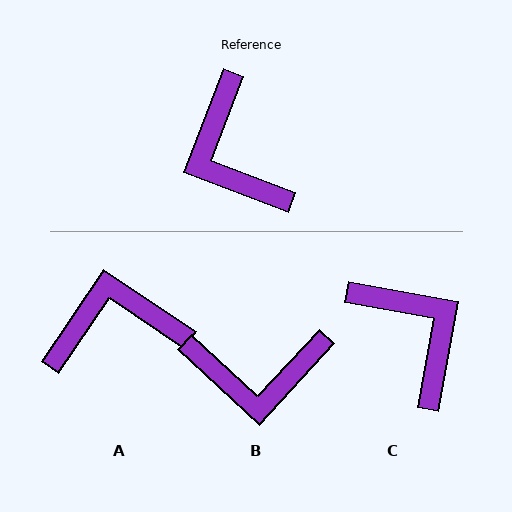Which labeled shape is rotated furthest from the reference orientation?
C, about 169 degrees away.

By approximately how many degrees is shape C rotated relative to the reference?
Approximately 169 degrees clockwise.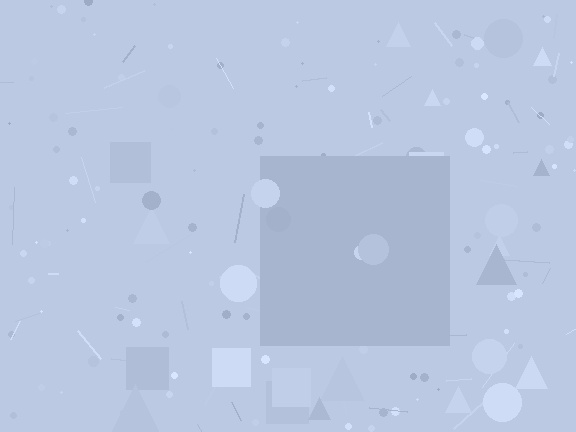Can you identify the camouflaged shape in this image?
The camouflaged shape is a square.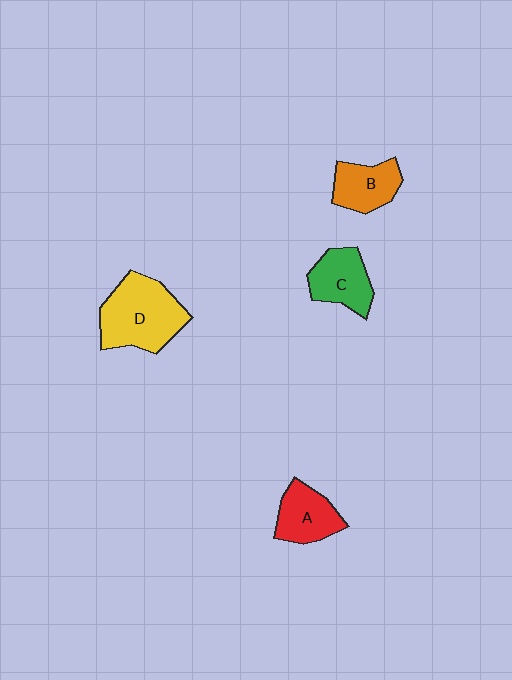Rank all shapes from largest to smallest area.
From largest to smallest: D (yellow), C (green), A (red), B (orange).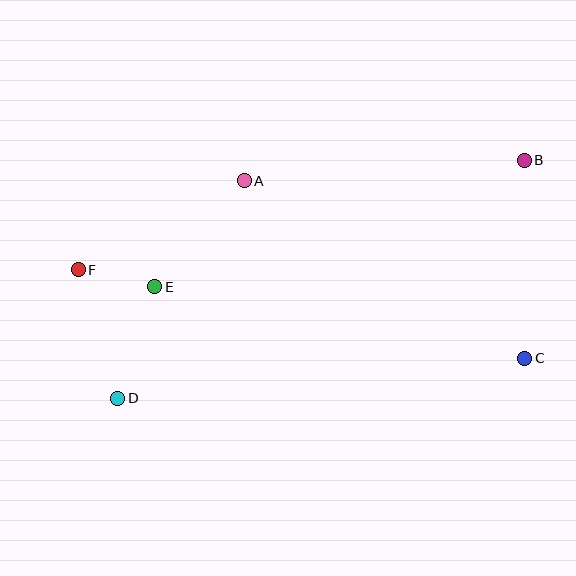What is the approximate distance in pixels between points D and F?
The distance between D and F is approximately 135 pixels.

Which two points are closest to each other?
Points E and F are closest to each other.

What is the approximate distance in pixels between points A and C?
The distance between A and C is approximately 332 pixels.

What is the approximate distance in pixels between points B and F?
The distance between B and F is approximately 459 pixels.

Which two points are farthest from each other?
Points B and D are farthest from each other.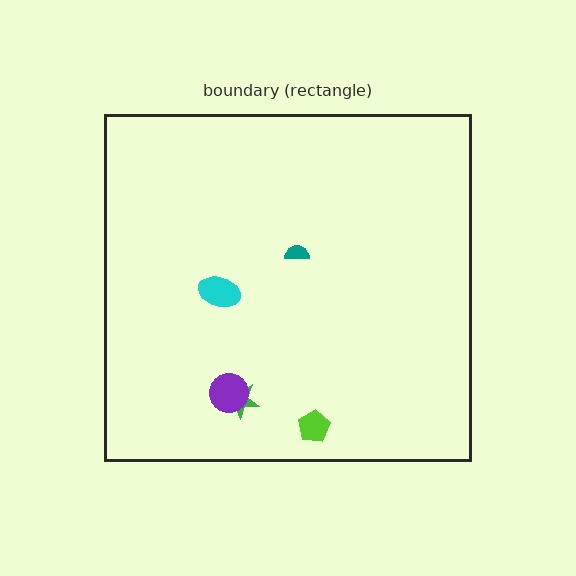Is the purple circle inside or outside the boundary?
Inside.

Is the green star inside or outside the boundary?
Inside.